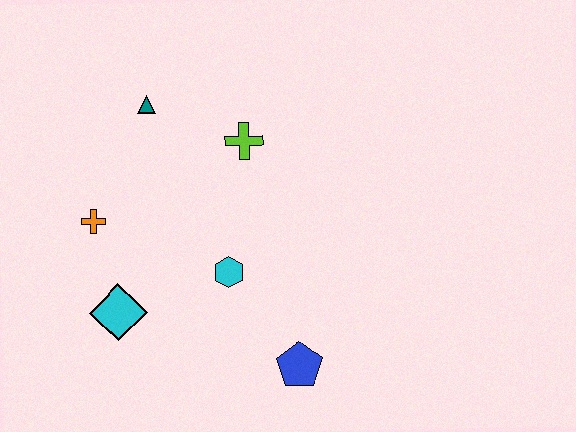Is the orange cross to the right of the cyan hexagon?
No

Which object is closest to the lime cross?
The teal triangle is closest to the lime cross.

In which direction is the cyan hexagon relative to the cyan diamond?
The cyan hexagon is to the right of the cyan diamond.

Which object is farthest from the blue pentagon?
The teal triangle is farthest from the blue pentagon.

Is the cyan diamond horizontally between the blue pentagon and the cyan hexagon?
No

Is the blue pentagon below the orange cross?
Yes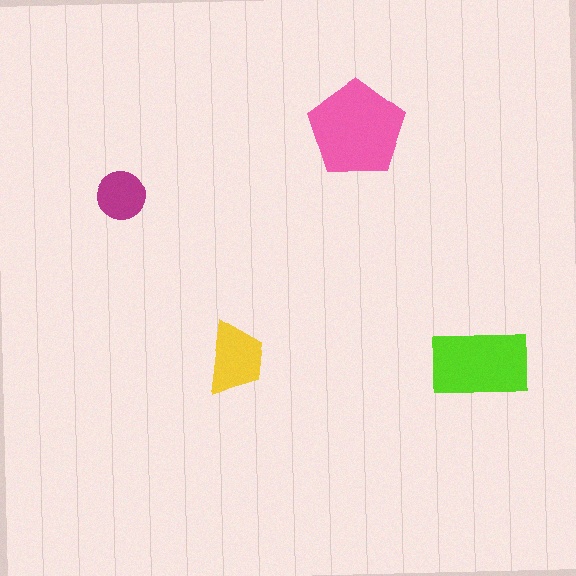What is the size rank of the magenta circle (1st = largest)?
4th.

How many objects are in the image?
There are 4 objects in the image.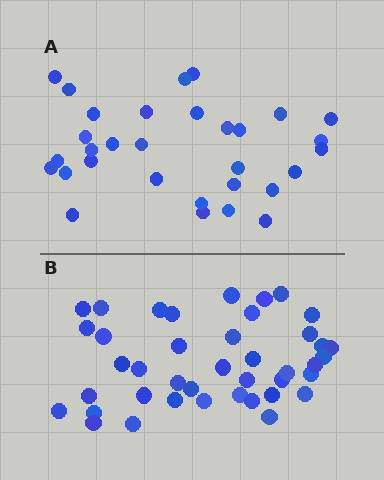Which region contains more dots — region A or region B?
Region B (the bottom region) has more dots.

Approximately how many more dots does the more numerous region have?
Region B has roughly 10 or so more dots than region A.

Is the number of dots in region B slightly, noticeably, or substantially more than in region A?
Region B has noticeably more, but not dramatically so. The ratio is roughly 1.3 to 1.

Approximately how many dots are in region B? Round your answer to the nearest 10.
About 40 dots. (The exact count is 41, which rounds to 40.)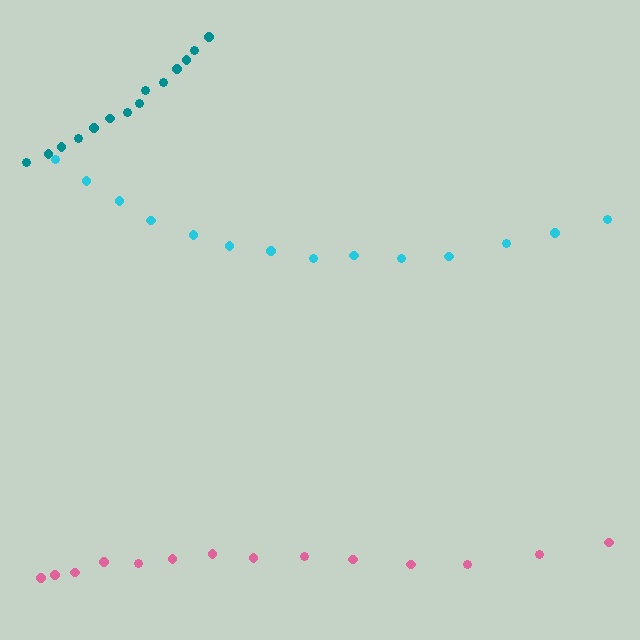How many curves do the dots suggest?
There are 3 distinct paths.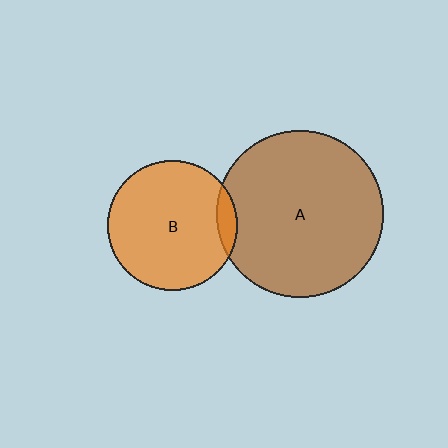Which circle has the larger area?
Circle A (brown).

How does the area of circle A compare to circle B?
Approximately 1.7 times.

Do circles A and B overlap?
Yes.